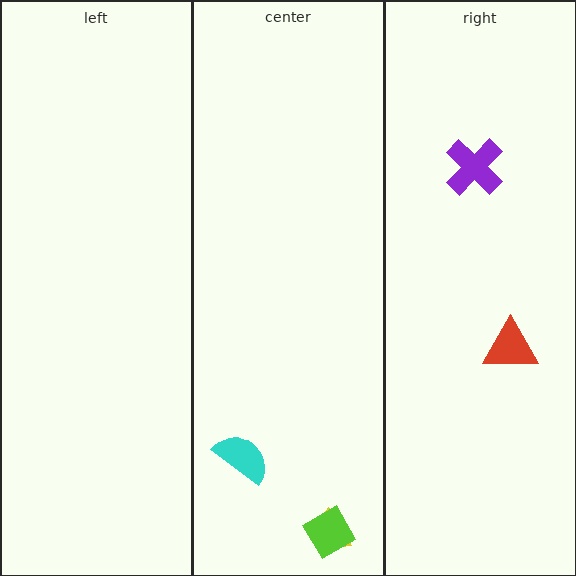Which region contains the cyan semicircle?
The center region.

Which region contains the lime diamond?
The center region.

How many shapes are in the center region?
3.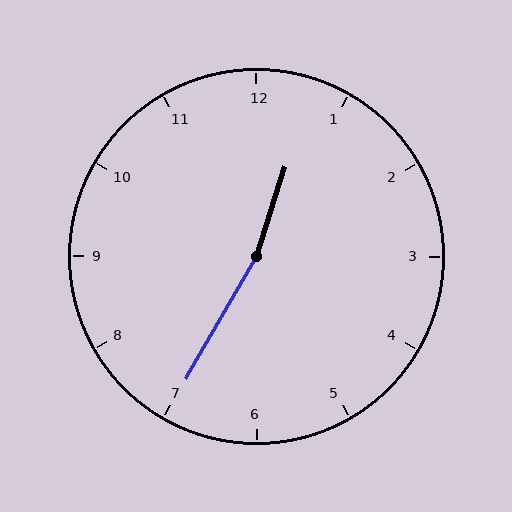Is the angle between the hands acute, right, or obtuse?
It is obtuse.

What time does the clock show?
12:35.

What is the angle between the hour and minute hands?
Approximately 168 degrees.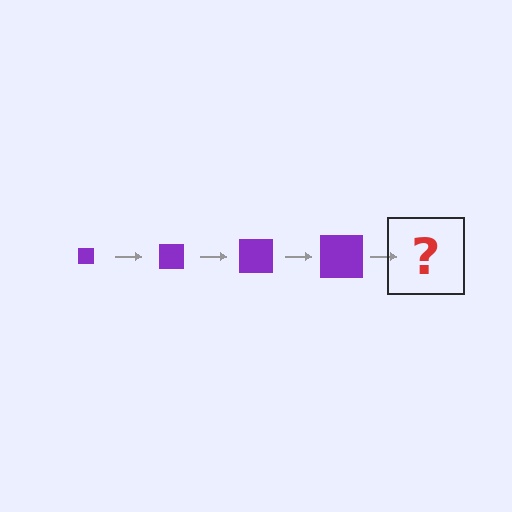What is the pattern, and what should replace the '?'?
The pattern is that the square gets progressively larger each step. The '?' should be a purple square, larger than the previous one.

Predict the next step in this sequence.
The next step is a purple square, larger than the previous one.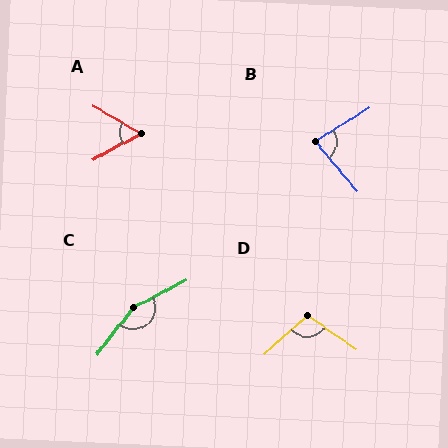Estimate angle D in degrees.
Approximately 102 degrees.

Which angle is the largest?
C, at approximately 156 degrees.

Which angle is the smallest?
A, at approximately 58 degrees.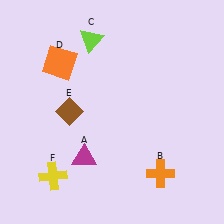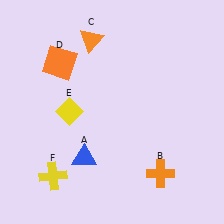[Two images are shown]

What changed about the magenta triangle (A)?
In Image 1, A is magenta. In Image 2, it changed to blue.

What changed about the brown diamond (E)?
In Image 1, E is brown. In Image 2, it changed to yellow.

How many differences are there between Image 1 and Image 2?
There are 3 differences between the two images.